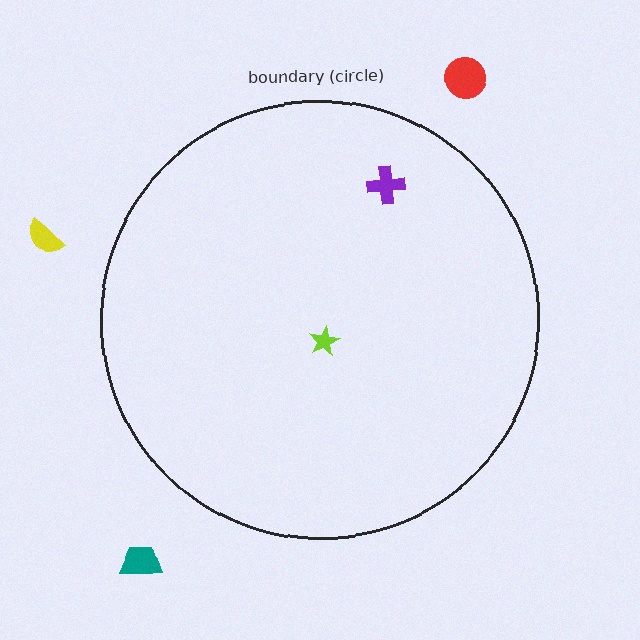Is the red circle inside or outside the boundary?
Outside.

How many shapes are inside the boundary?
2 inside, 3 outside.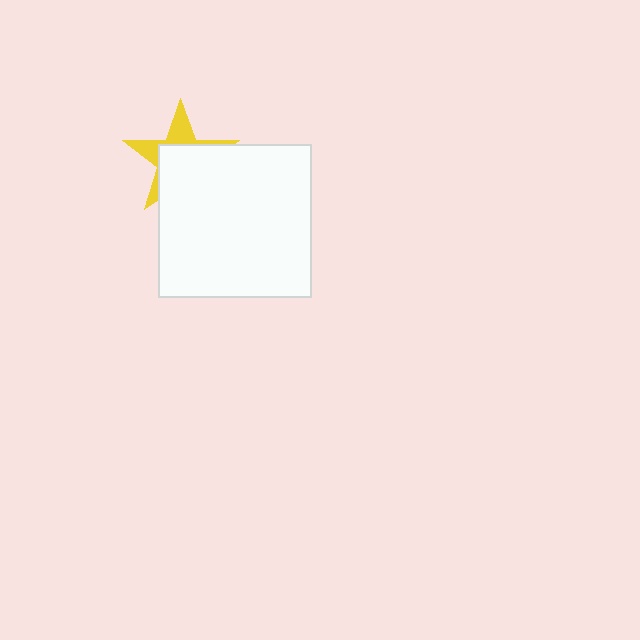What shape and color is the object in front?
The object in front is a white square.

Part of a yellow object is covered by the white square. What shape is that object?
It is a star.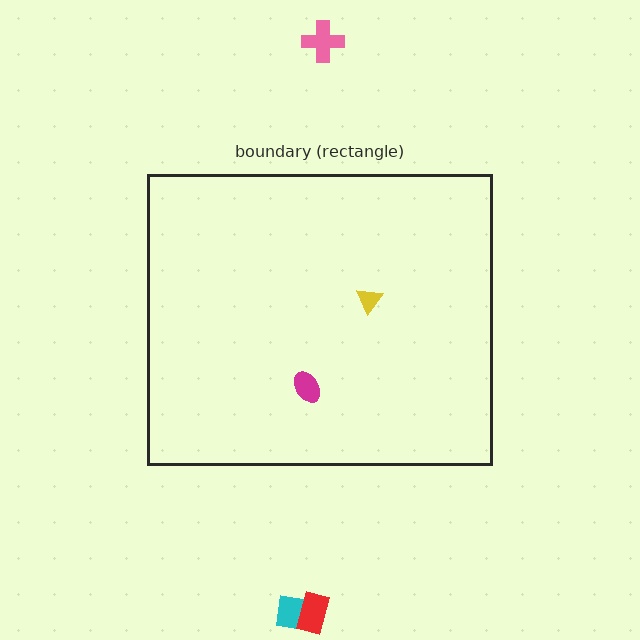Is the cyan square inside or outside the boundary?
Outside.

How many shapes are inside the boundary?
2 inside, 3 outside.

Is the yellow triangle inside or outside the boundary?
Inside.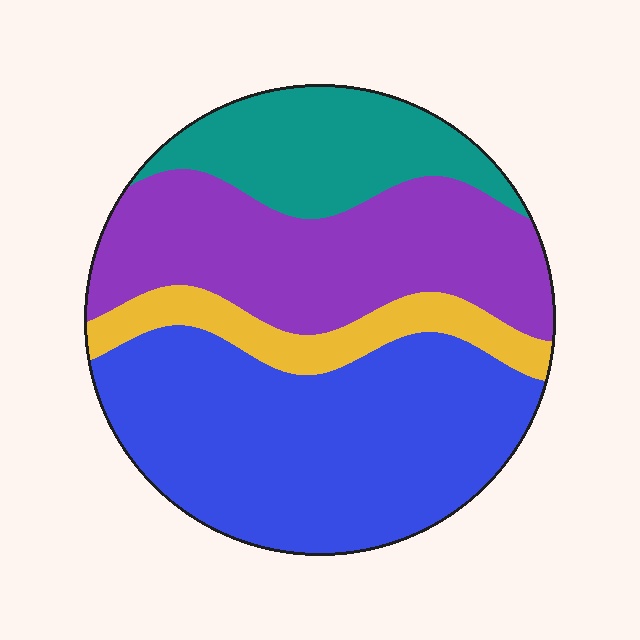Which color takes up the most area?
Blue, at roughly 40%.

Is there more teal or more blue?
Blue.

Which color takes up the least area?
Yellow, at roughly 10%.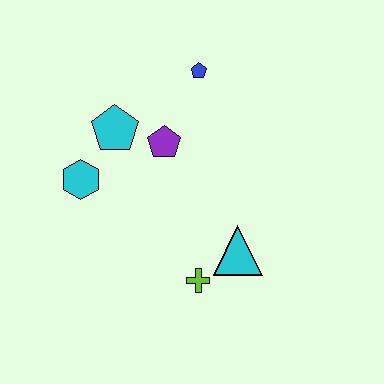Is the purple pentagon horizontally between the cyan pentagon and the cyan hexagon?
No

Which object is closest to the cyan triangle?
The lime cross is closest to the cyan triangle.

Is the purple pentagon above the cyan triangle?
Yes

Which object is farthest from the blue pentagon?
The lime cross is farthest from the blue pentagon.